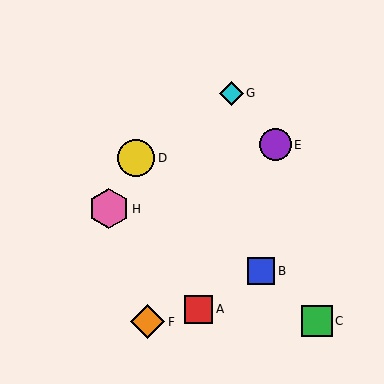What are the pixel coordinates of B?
Object B is at (261, 271).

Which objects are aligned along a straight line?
Objects B, C, D are aligned along a straight line.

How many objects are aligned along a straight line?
3 objects (B, C, D) are aligned along a straight line.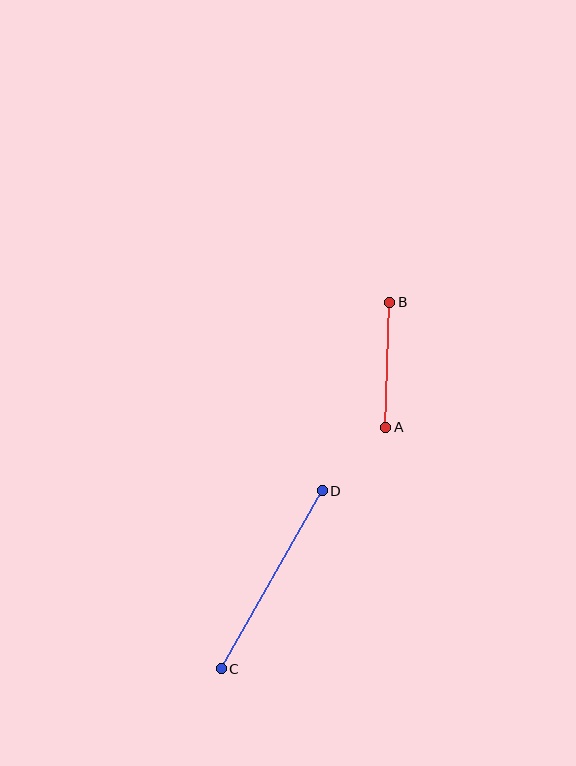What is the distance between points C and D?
The distance is approximately 204 pixels.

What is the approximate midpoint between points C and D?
The midpoint is at approximately (272, 580) pixels.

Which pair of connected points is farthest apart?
Points C and D are farthest apart.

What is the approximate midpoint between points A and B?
The midpoint is at approximately (388, 365) pixels.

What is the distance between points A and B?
The distance is approximately 125 pixels.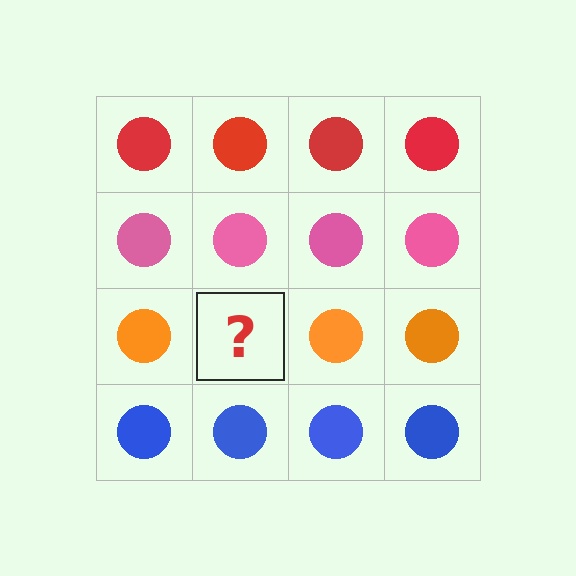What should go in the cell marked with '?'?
The missing cell should contain an orange circle.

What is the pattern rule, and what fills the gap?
The rule is that each row has a consistent color. The gap should be filled with an orange circle.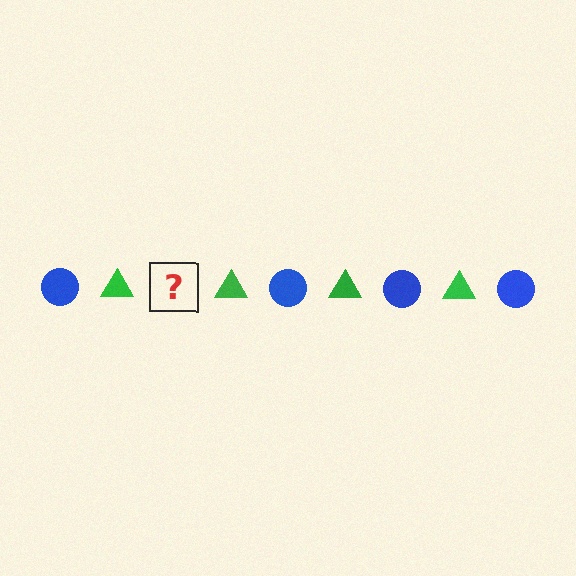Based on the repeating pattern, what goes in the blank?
The blank should be a blue circle.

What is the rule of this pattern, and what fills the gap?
The rule is that the pattern alternates between blue circle and green triangle. The gap should be filled with a blue circle.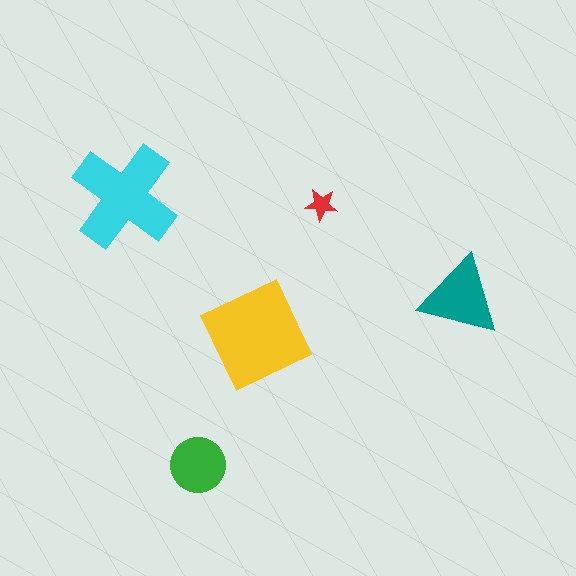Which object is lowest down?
The green circle is bottommost.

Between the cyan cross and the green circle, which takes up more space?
The cyan cross.